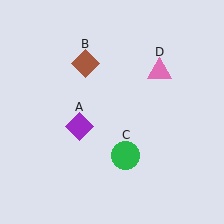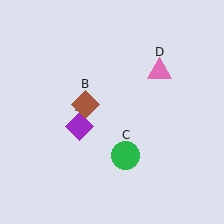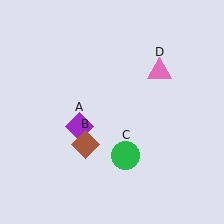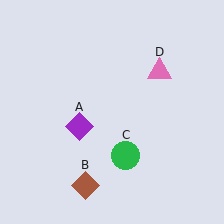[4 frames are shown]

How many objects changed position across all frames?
1 object changed position: brown diamond (object B).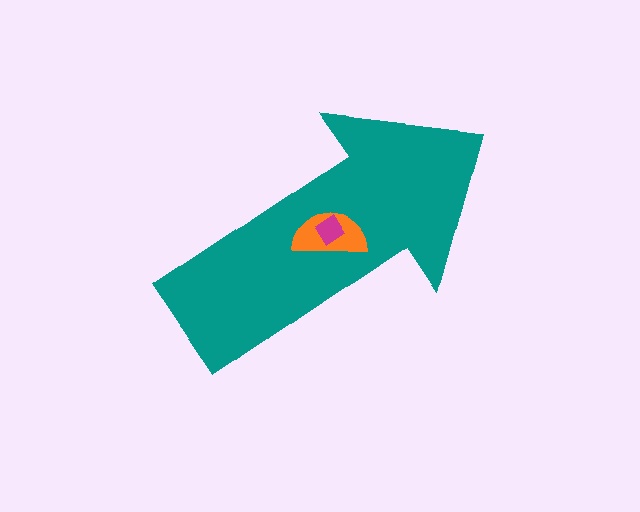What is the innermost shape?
The magenta diamond.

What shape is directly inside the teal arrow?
The orange semicircle.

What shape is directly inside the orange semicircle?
The magenta diamond.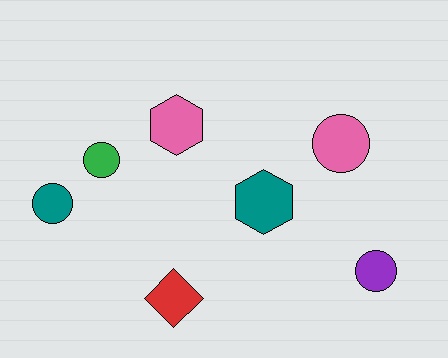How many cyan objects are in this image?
There are no cyan objects.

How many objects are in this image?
There are 7 objects.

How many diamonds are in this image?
There is 1 diamond.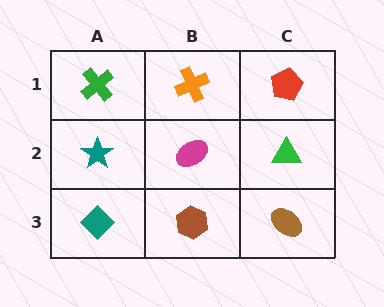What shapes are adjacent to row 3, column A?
A teal star (row 2, column A), a brown hexagon (row 3, column B).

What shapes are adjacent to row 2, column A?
A green cross (row 1, column A), a teal diamond (row 3, column A), a magenta ellipse (row 2, column B).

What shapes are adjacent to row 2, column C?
A red pentagon (row 1, column C), a brown ellipse (row 3, column C), a magenta ellipse (row 2, column B).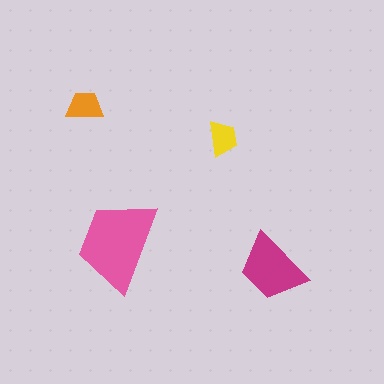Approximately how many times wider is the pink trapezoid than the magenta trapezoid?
About 1.5 times wider.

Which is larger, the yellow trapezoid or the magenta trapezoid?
The magenta one.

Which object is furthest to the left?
The orange trapezoid is leftmost.